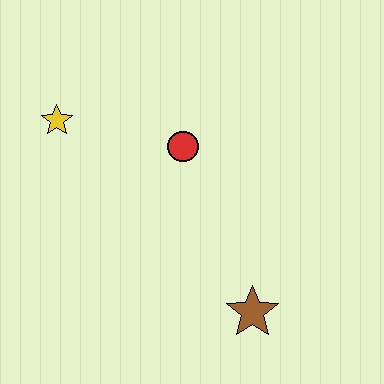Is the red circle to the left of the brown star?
Yes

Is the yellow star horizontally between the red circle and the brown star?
No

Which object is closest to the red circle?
The yellow star is closest to the red circle.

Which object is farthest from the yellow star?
The brown star is farthest from the yellow star.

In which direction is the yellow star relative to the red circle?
The yellow star is to the left of the red circle.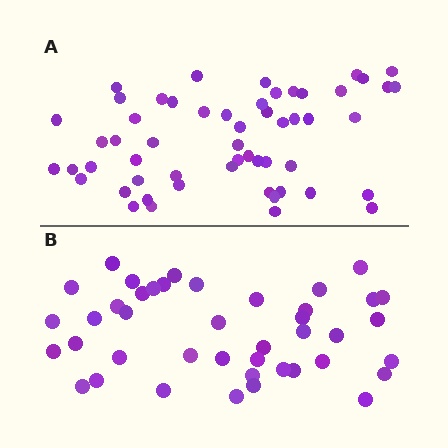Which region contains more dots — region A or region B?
Region A (the top region) has more dots.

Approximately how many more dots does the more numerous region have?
Region A has approximately 15 more dots than region B.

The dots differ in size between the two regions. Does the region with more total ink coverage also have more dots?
No. Region B has more total ink coverage because its dots are larger, but region A actually contains more individual dots. Total area can be misleading — the number of items is what matters here.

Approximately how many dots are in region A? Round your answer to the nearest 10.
About 60 dots. (The exact count is 55, which rounds to 60.)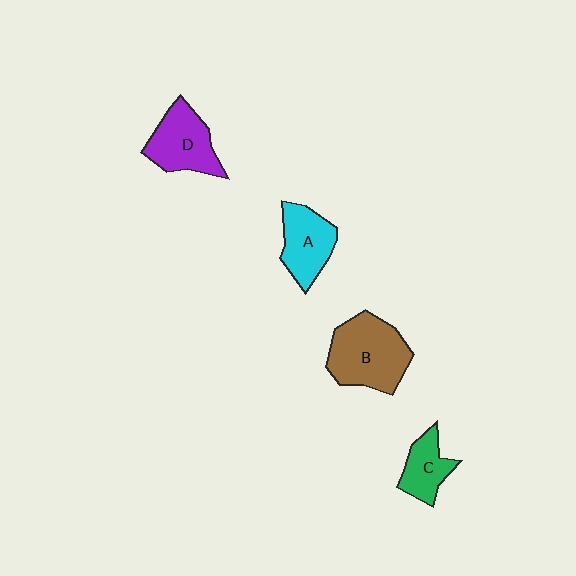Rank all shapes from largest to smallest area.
From largest to smallest: B (brown), D (purple), A (cyan), C (green).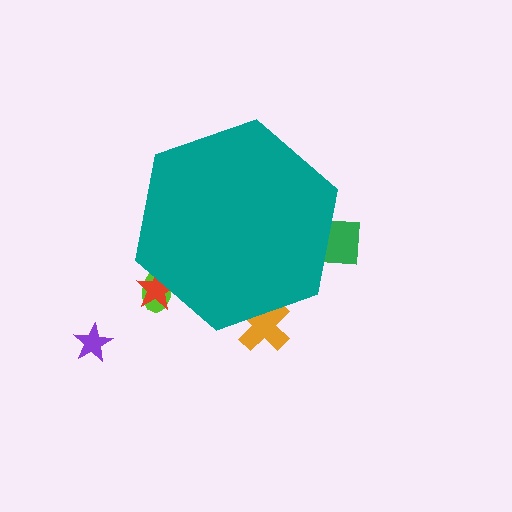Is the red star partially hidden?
Yes, the red star is partially hidden behind the teal hexagon.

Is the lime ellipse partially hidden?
Yes, the lime ellipse is partially hidden behind the teal hexagon.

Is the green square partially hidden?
Yes, the green square is partially hidden behind the teal hexagon.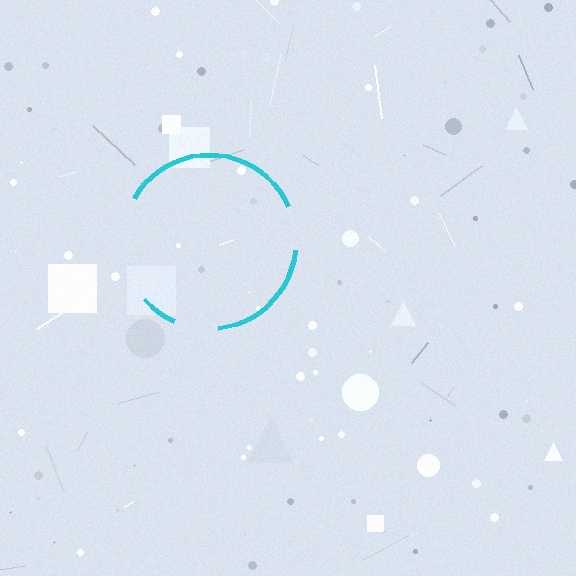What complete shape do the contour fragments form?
The contour fragments form a circle.